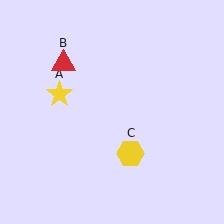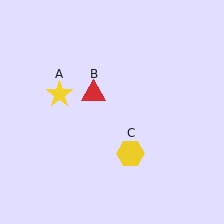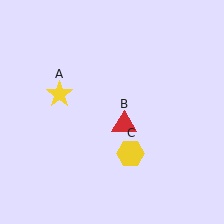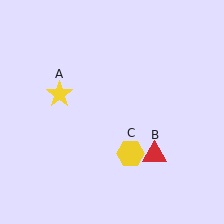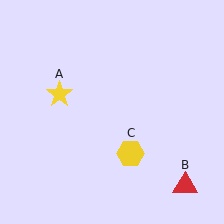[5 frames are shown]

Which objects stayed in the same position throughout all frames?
Yellow star (object A) and yellow hexagon (object C) remained stationary.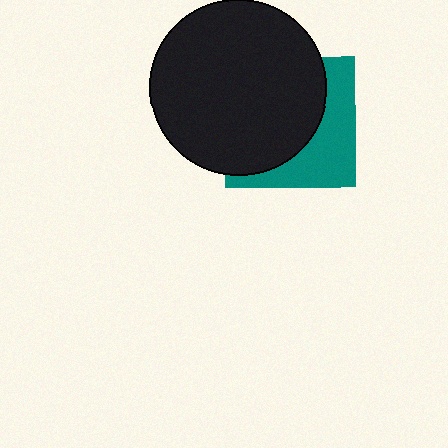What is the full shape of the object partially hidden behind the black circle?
The partially hidden object is a teal square.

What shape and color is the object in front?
The object in front is a black circle.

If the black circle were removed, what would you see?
You would see the complete teal square.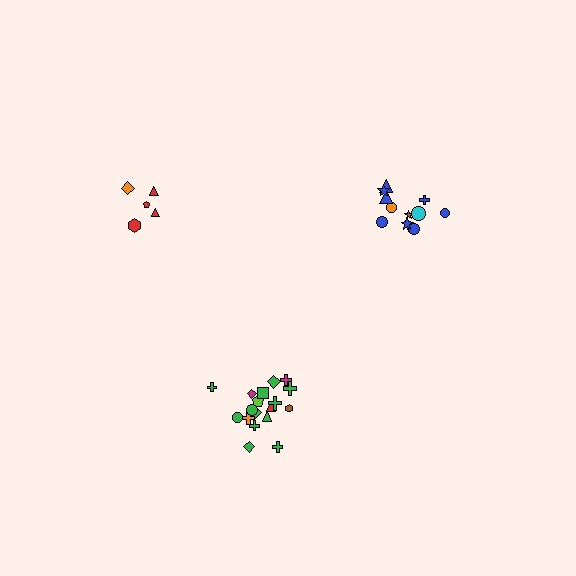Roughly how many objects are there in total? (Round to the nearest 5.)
Roughly 35 objects in total.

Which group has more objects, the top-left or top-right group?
The top-right group.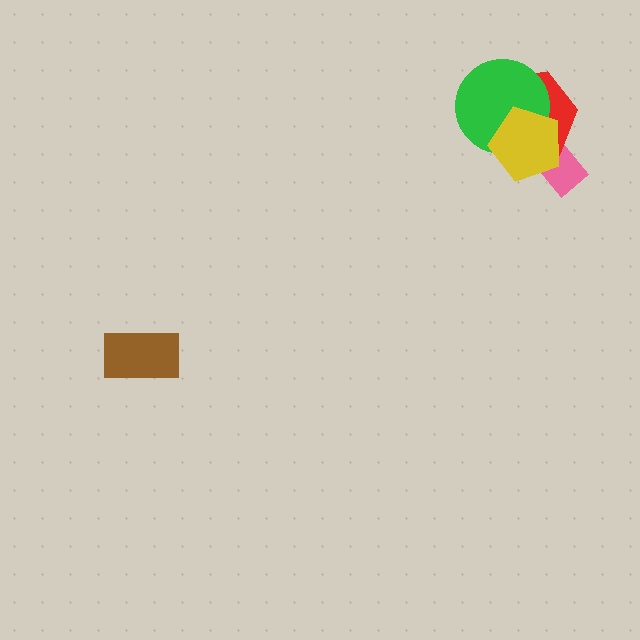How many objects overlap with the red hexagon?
3 objects overlap with the red hexagon.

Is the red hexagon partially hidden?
Yes, it is partially covered by another shape.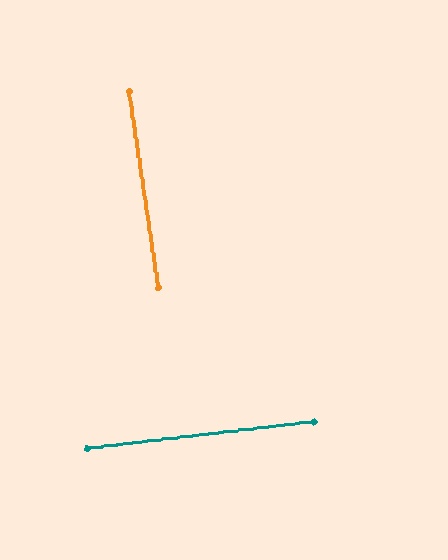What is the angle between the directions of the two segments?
Approximately 88 degrees.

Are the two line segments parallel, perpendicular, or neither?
Perpendicular — they meet at approximately 88°.